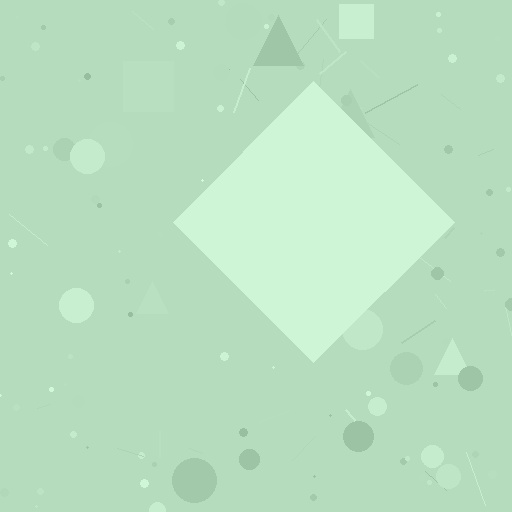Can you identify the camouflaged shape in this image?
The camouflaged shape is a diamond.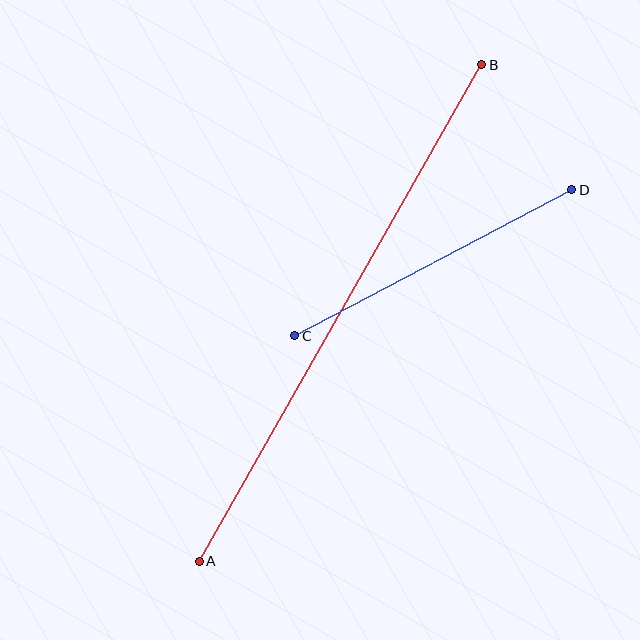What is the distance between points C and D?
The distance is approximately 313 pixels.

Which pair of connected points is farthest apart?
Points A and B are farthest apart.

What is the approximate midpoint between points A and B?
The midpoint is at approximately (340, 313) pixels.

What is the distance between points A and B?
The distance is approximately 571 pixels.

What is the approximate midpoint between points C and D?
The midpoint is at approximately (433, 263) pixels.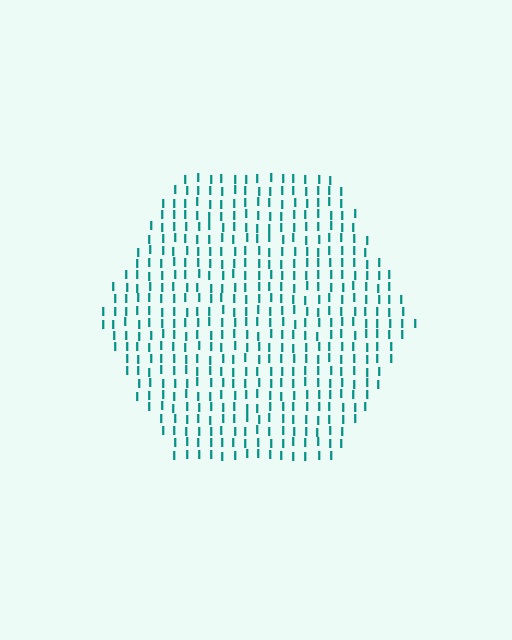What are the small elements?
The small elements are letter I's.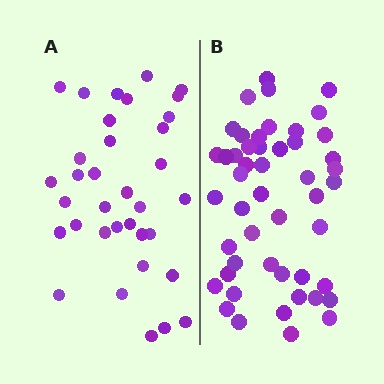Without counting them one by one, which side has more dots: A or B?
Region B (the right region) has more dots.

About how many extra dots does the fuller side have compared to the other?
Region B has approximately 15 more dots than region A.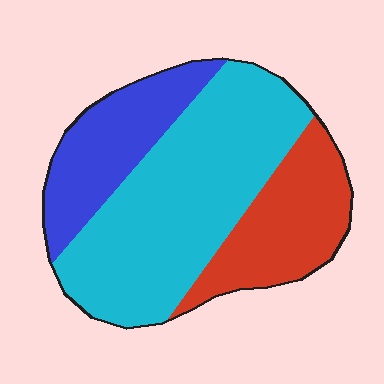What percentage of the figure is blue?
Blue covers 22% of the figure.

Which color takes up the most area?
Cyan, at roughly 55%.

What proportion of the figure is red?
Red covers 24% of the figure.